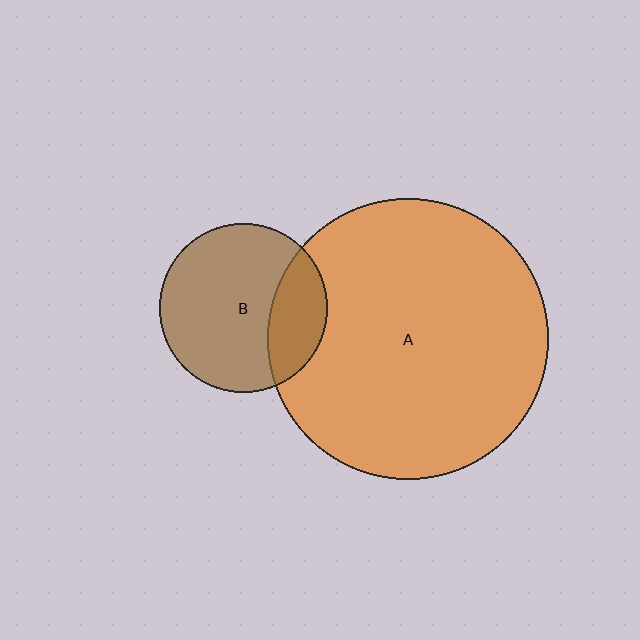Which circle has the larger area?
Circle A (orange).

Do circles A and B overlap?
Yes.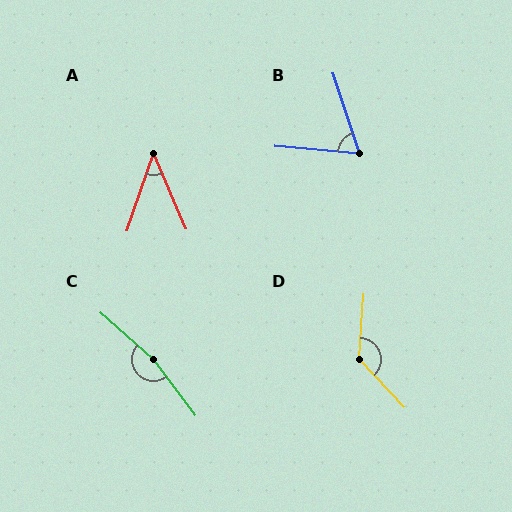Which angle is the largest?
C, at approximately 168 degrees.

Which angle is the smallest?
A, at approximately 42 degrees.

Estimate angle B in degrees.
Approximately 67 degrees.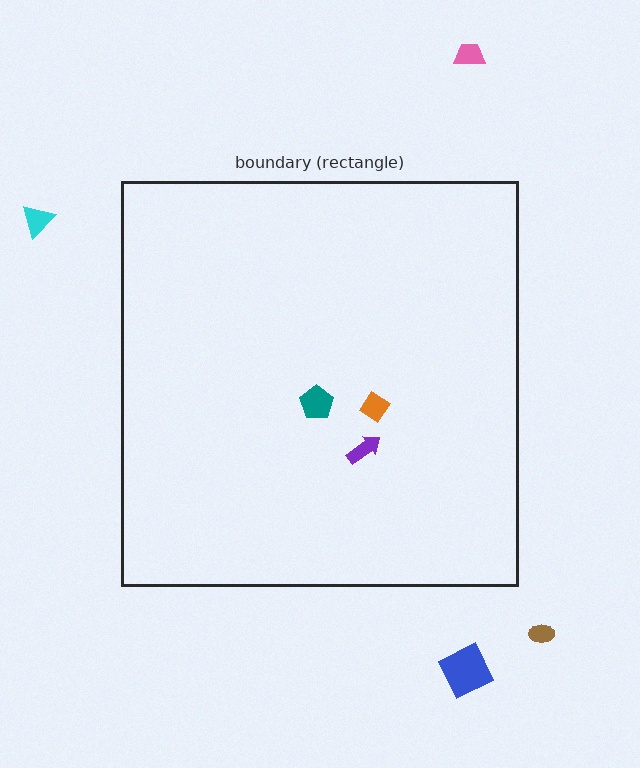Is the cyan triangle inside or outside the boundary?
Outside.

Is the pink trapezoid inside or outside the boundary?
Outside.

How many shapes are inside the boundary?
3 inside, 4 outside.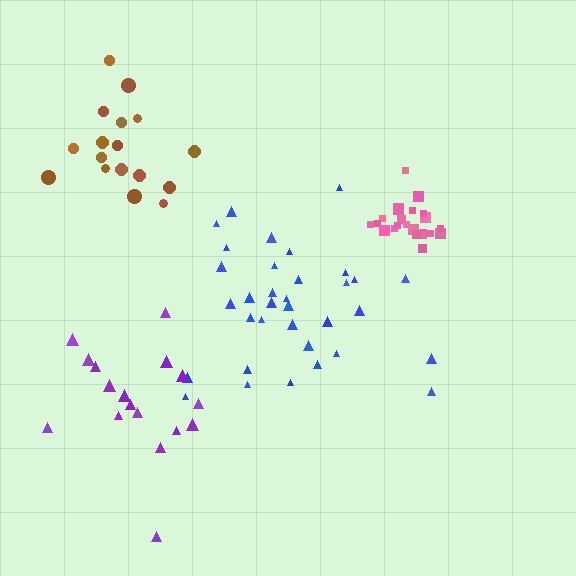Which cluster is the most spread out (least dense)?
Purple.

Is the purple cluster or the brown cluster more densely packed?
Brown.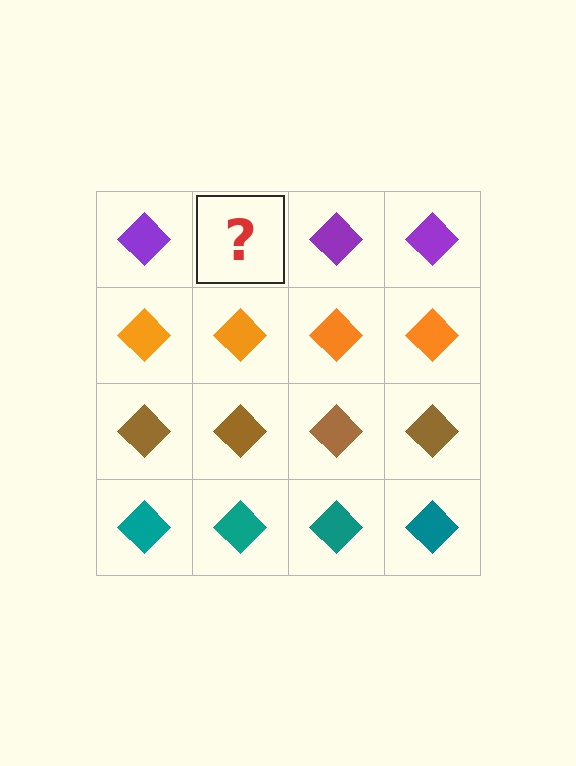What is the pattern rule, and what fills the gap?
The rule is that each row has a consistent color. The gap should be filled with a purple diamond.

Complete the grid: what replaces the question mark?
The question mark should be replaced with a purple diamond.